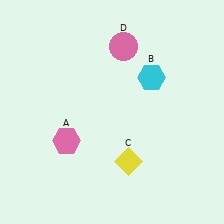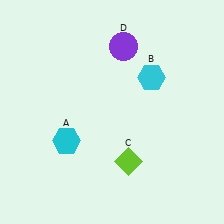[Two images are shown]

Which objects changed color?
A changed from pink to cyan. C changed from yellow to lime. D changed from pink to purple.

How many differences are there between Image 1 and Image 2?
There are 3 differences between the two images.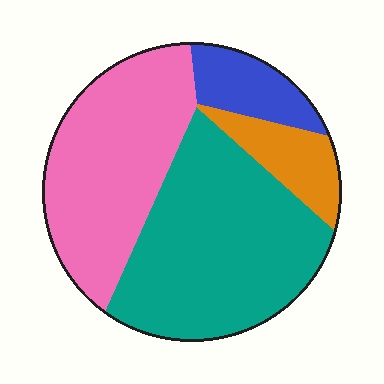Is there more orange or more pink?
Pink.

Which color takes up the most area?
Teal, at roughly 45%.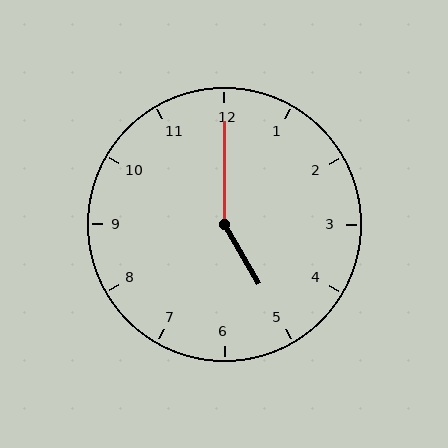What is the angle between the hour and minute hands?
Approximately 150 degrees.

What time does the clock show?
5:00.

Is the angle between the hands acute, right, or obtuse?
It is obtuse.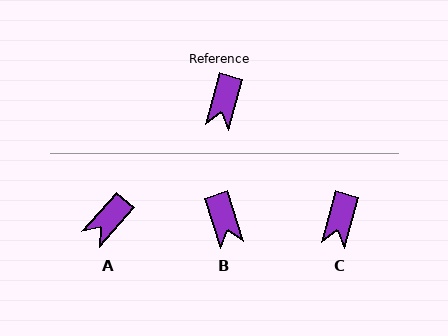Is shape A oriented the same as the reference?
No, it is off by about 26 degrees.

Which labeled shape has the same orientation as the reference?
C.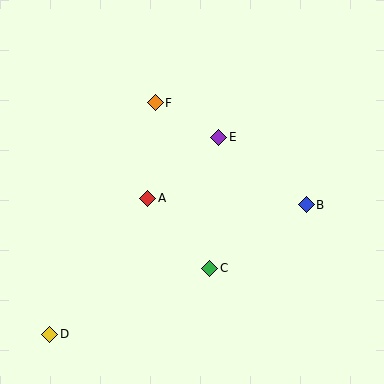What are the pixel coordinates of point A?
Point A is at (148, 198).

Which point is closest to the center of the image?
Point A at (148, 198) is closest to the center.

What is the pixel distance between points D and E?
The distance between D and E is 259 pixels.